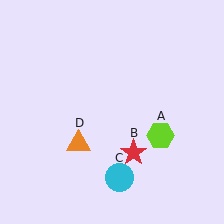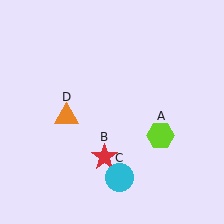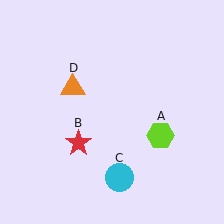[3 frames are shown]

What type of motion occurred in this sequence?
The red star (object B), orange triangle (object D) rotated clockwise around the center of the scene.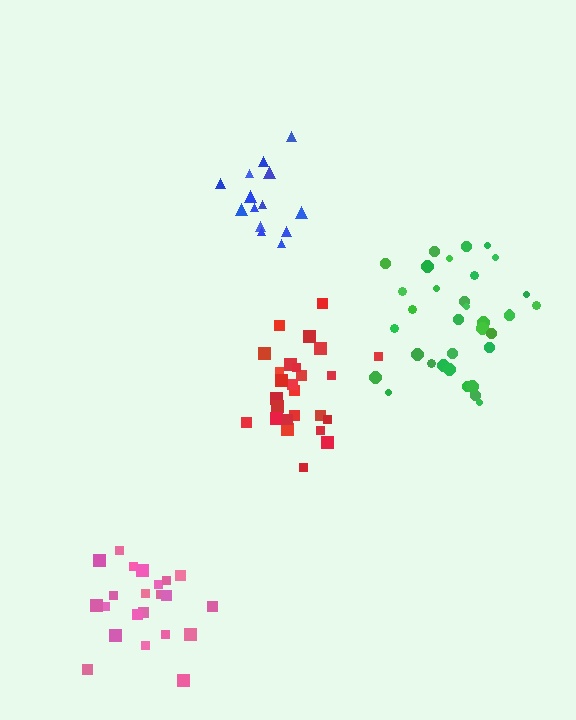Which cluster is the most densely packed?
Pink.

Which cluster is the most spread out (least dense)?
Blue.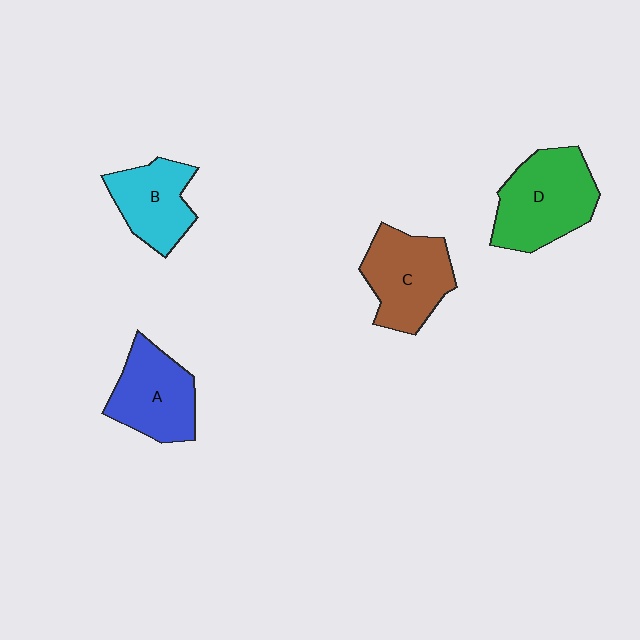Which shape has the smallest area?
Shape B (cyan).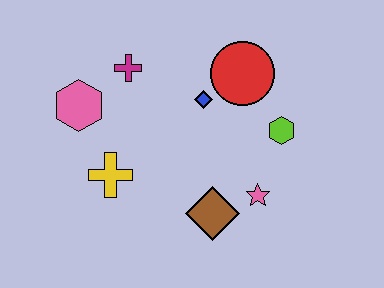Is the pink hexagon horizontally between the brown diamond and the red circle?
No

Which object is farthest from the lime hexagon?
The pink hexagon is farthest from the lime hexagon.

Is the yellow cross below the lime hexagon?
Yes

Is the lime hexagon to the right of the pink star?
Yes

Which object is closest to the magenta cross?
The pink hexagon is closest to the magenta cross.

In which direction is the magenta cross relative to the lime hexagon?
The magenta cross is to the left of the lime hexagon.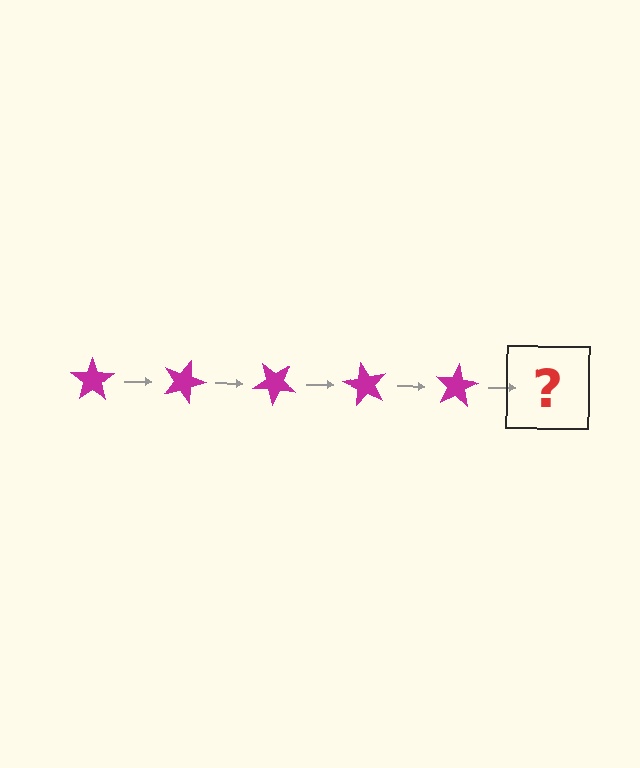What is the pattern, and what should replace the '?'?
The pattern is that the star rotates 20 degrees each step. The '?' should be a magenta star rotated 100 degrees.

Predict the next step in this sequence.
The next step is a magenta star rotated 100 degrees.